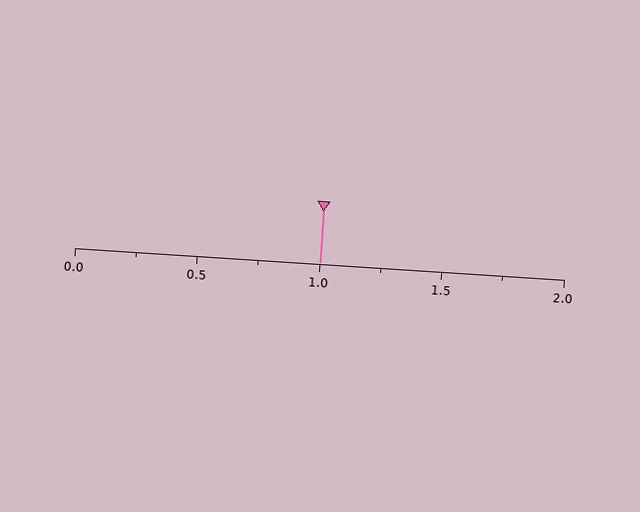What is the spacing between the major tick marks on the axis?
The major ticks are spaced 0.5 apart.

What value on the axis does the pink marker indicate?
The marker indicates approximately 1.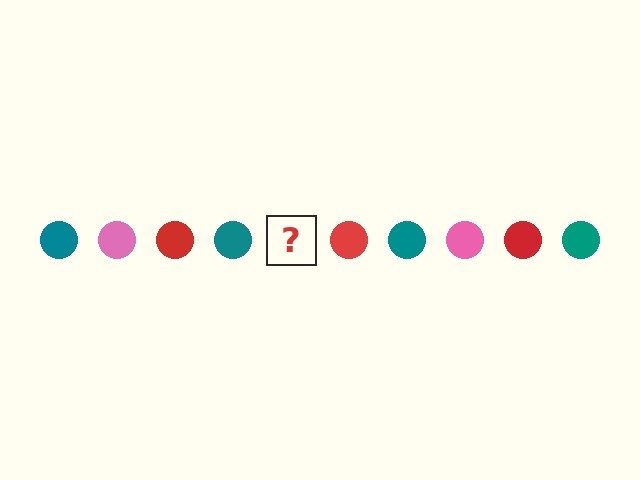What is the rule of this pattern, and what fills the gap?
The rule is that the pattern cycles through teal, pink, red circles. The gap should be filled with a pink circle.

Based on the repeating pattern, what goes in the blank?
The blank should be a pink circle.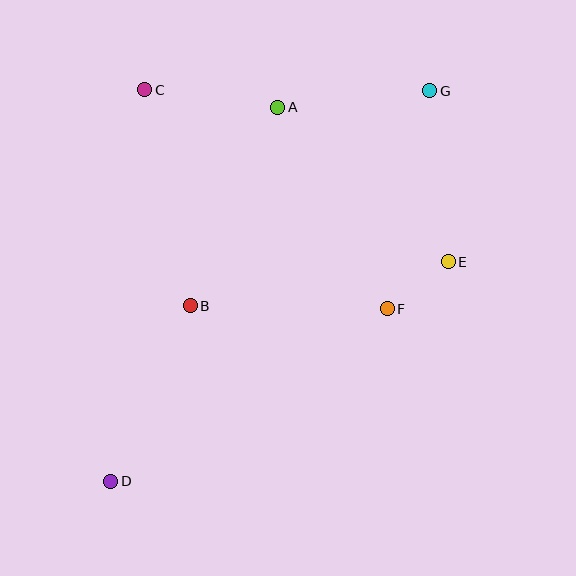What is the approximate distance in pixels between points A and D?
The distance between A and D is approximately 410 pixels.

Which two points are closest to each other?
Points E and F are closest to each other.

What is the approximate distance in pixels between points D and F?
The distance between D and F is approximately 326 pixels.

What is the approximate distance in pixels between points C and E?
The distance between C and E is approximately 349 pixels.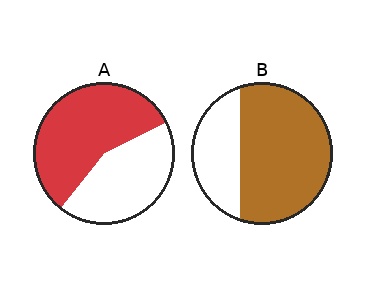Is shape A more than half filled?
Yes.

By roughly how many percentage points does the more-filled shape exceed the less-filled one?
By roughly 10 percentage points (B over A).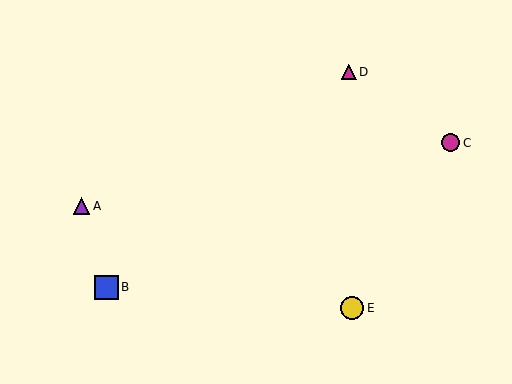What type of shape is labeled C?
Shape C is a magenta circle.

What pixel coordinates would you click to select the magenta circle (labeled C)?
Click at (451, 143) to select the magenta circle C.